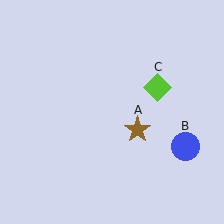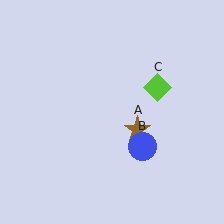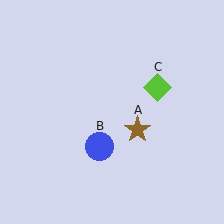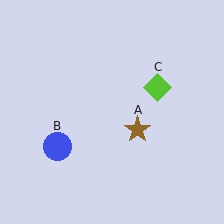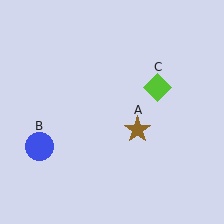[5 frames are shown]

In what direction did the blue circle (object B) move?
The blue circle (object B) moved left.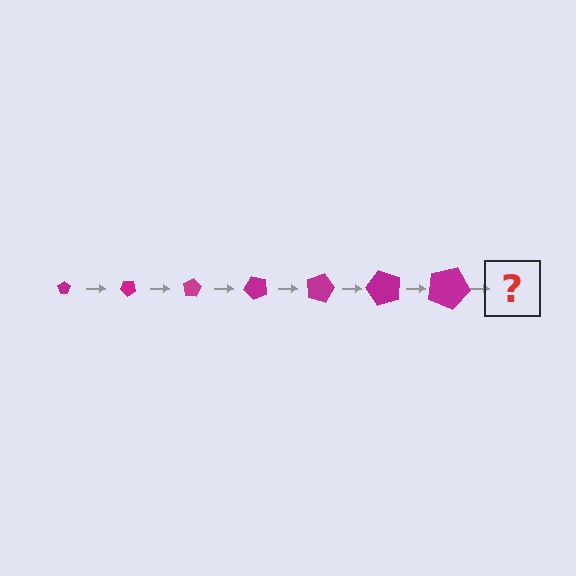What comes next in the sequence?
The next element should be a pentagon, larger than the previous one and rotated 280 degrees from the start.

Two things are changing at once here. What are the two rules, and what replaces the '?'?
The two rules are that the pentagon grows larger each step and it rotates 40 degrees each step. The '?' should be a pentagon, larger than the previous one and rotated 280 degrees from the start.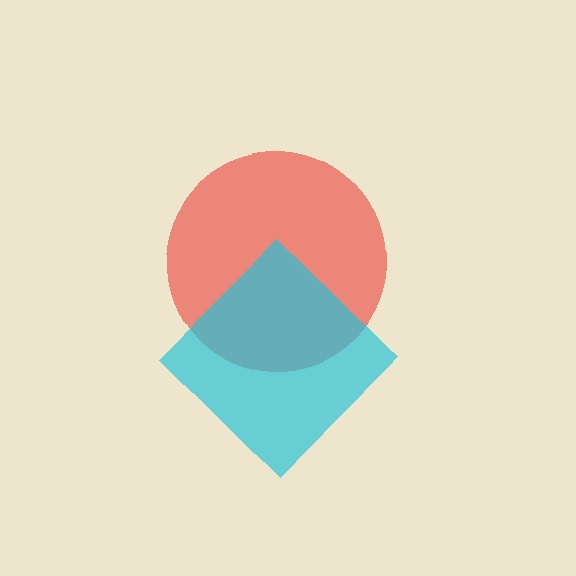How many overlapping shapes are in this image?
There are 2 overlapping shapes in the image.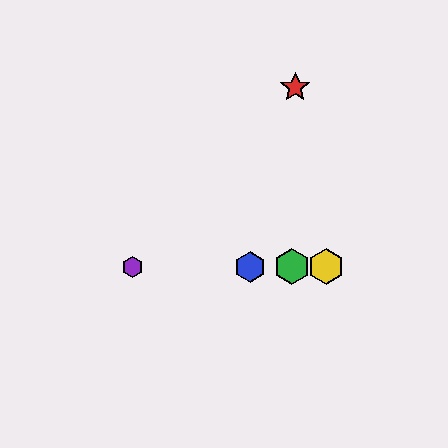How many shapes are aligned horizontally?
4 shapes (the blue hexagon, the green hexagon, the yellow hexagon, the purple hexagon) are aligned horizontally.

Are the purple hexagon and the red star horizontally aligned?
No, the purple hexagon is at y≈267 and the red star is at y≈87.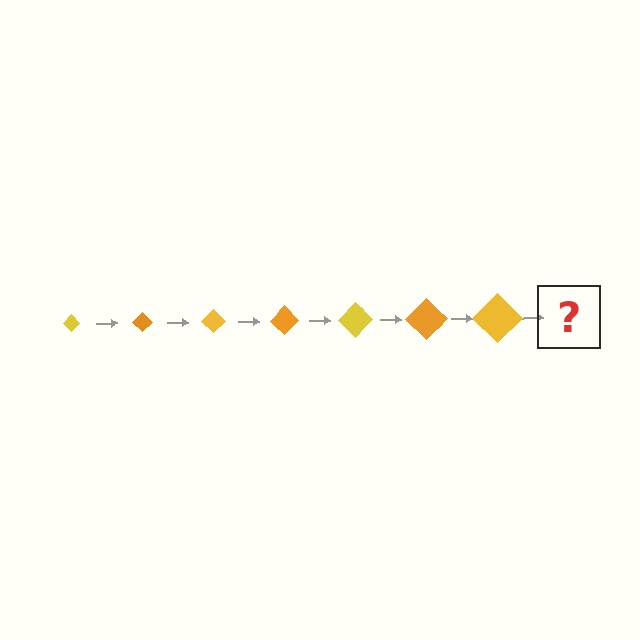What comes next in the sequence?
The next element should be an orange diamond, larger than the previous one.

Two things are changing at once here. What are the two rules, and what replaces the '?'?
The two rules are that the diamond grows larger each step and the color cycles through yellow and orange. The '?' should be an orange diamond, larger than the previous one.